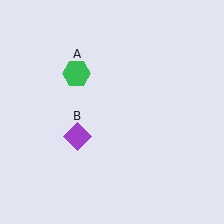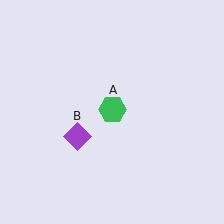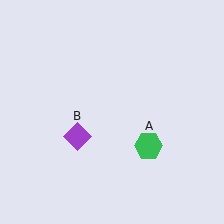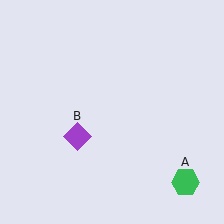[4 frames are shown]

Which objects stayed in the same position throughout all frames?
Purple diamond (object B) remained stationary.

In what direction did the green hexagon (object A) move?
The green hexagon (object A) moved down and to the right.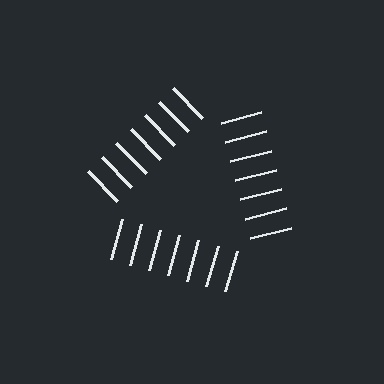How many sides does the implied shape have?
3 sides — the line-ends trace a triangle.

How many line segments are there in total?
21 — 7 along each of the 3 edges.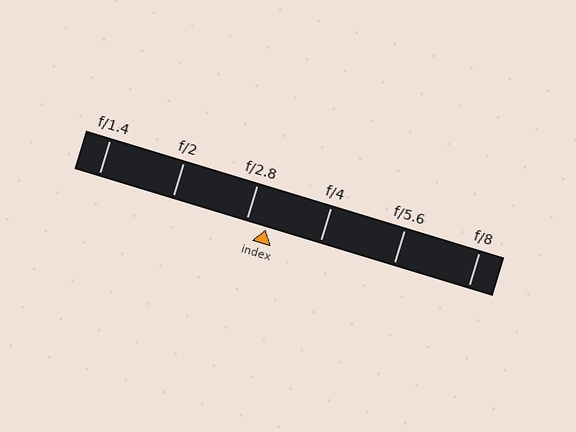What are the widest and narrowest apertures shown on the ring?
The widest aperture shown is f/1.4 and the narrowest is f/8.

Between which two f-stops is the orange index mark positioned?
The index mark is between f/2.8 and f/4.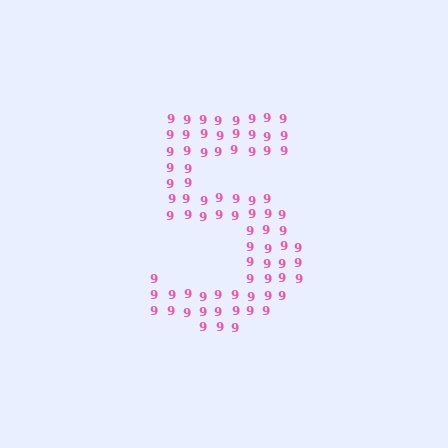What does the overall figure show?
The overall figure shows the digit 5.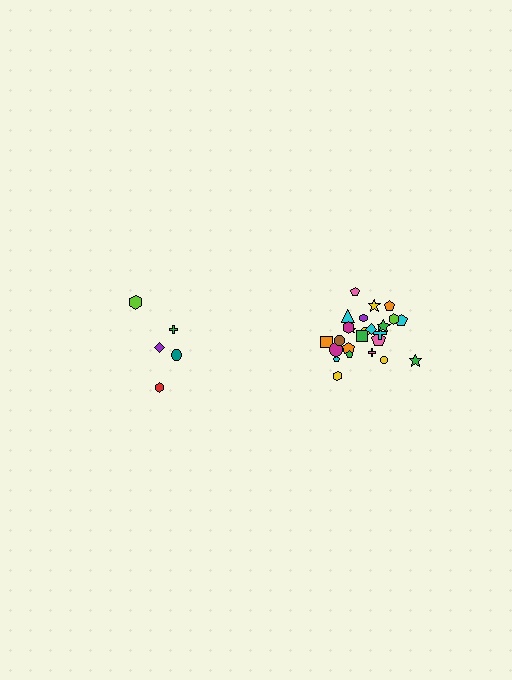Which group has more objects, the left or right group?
The right group.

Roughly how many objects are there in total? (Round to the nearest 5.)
Roughly 30 objects in total.